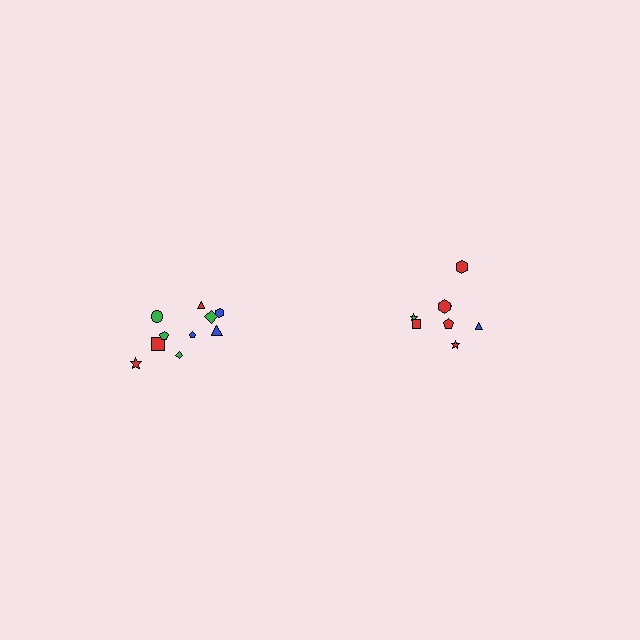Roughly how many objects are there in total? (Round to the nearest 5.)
Roughly 20 objects in total.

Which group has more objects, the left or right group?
The left group.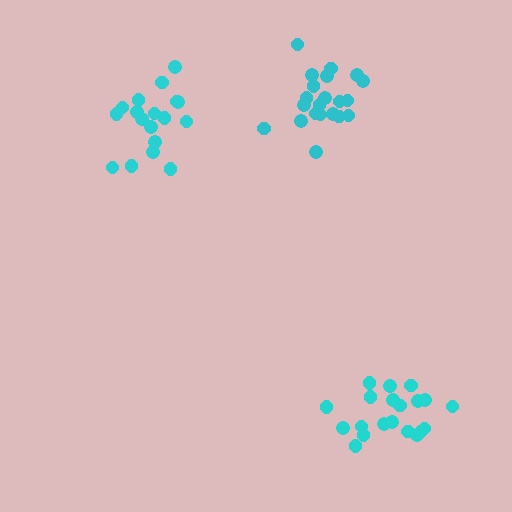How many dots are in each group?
Group 1: 20 dots, Group 2: 18 dots, Group 3: 21 dots (59 total).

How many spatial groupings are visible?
There are 3 spatial groupings.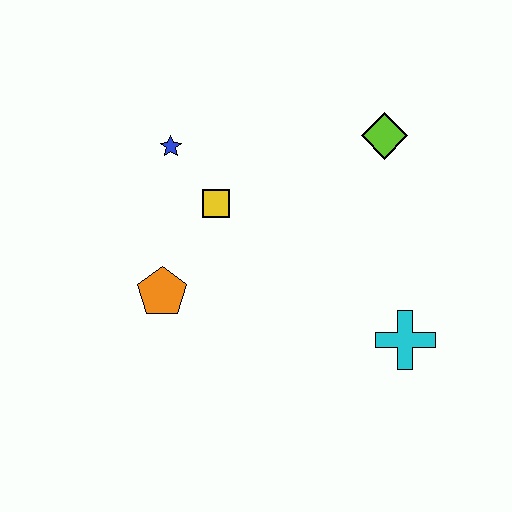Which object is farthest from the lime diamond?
The orange pentagon is farthest from the lime diamond.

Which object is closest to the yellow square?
The blue star is closest to the yellow square.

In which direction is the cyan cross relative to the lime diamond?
The cyan cross is below the lime diamond.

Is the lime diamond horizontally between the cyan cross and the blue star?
Yes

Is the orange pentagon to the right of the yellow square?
No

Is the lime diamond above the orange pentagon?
Yes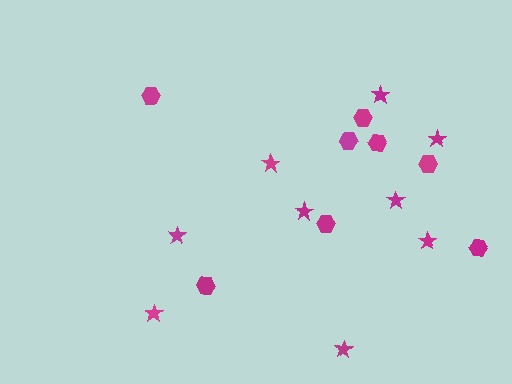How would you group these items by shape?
There are 2 groups: one group of stars (9) and one group of hexagons (8).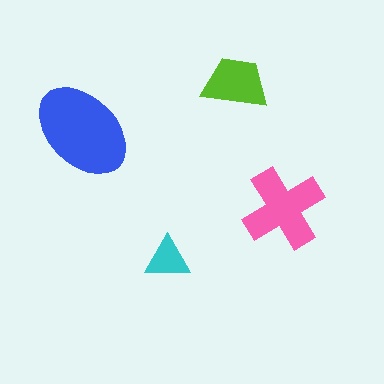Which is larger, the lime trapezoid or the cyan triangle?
The lime trapezoid.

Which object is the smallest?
The cyan triangle.